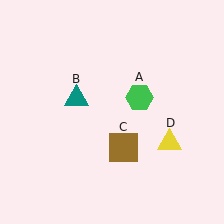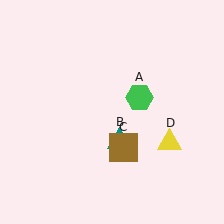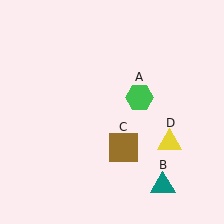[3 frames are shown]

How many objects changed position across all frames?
1 object changed position: teal triangle (object B).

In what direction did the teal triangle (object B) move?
The teal triangle (object B) moved down and to the right.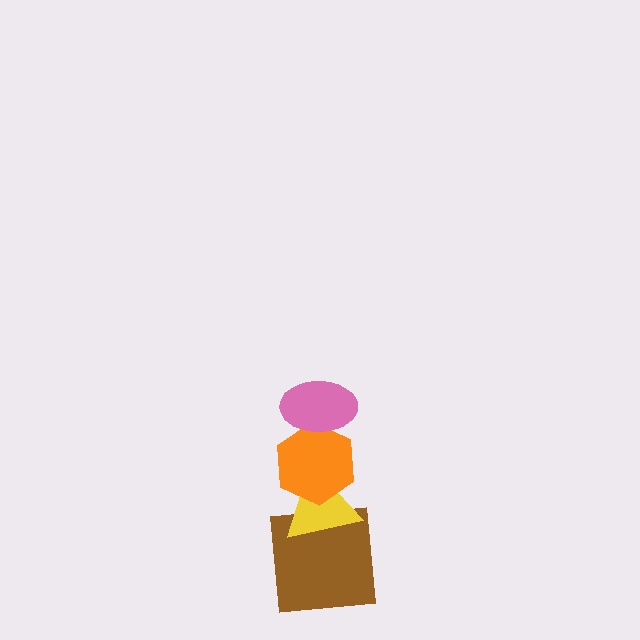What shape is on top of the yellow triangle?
The orange hexagon is on top of the yellow triangle.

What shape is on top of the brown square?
The yellow triangle is on top of the brown square.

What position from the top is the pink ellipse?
The pink ellipse is 1st from the top.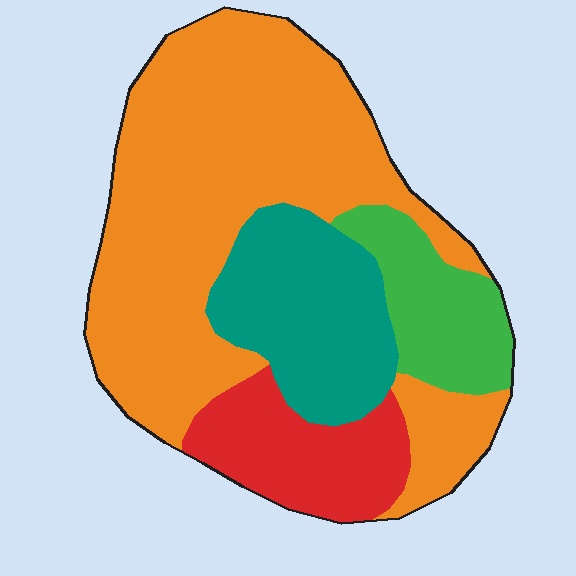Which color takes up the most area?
Orange, at roughly 55%.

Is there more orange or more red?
Orange.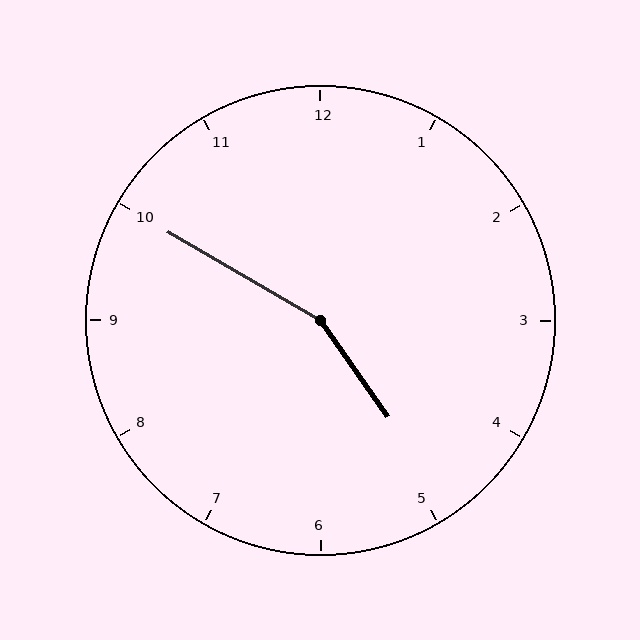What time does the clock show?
4:50.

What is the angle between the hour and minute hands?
Approximately 155 degrees.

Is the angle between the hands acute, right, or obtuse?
It is obtuse.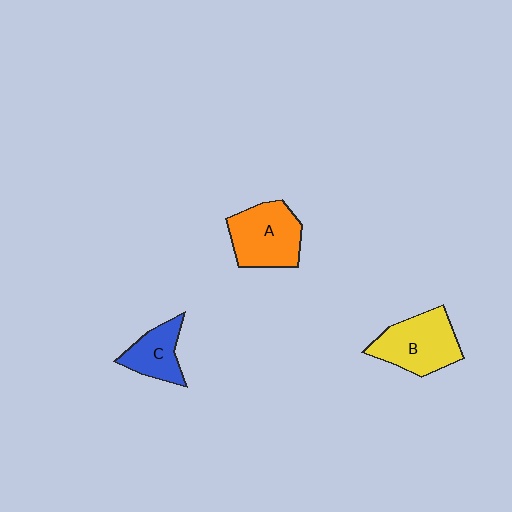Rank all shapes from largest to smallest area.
From largest to smallest: B (yellow), A (orange), C (blue).